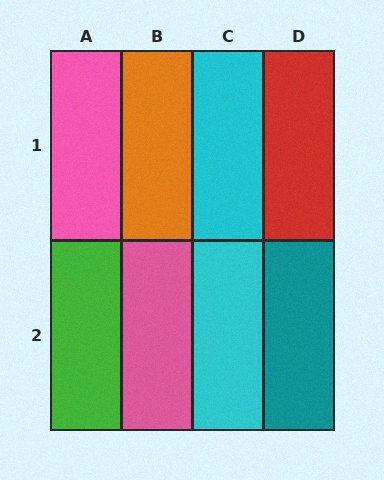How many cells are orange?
1 cell is orange.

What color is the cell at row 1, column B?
Orange.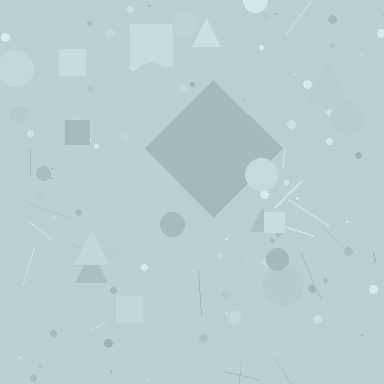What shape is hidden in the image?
A diamond is hidden in the image.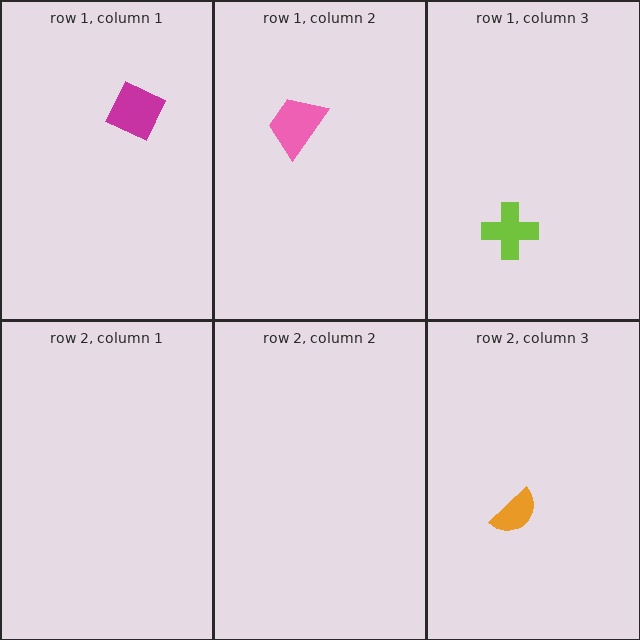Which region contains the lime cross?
The row 1, column 3 region.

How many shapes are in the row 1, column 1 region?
1.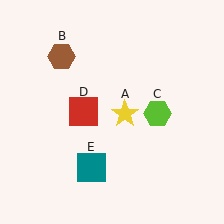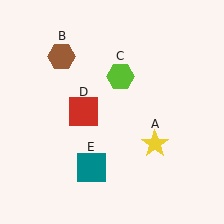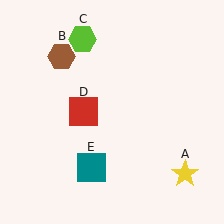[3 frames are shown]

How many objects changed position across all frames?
2 objects changed position: yellow star (object A), lime hexagon (object C).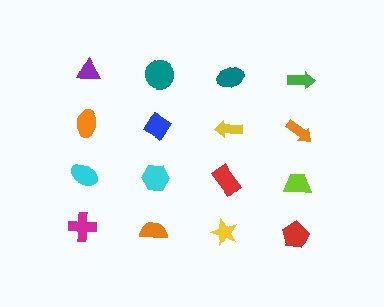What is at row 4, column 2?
An orange semicircle.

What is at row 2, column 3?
A yellow arrow.